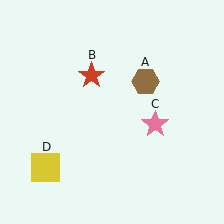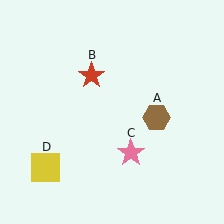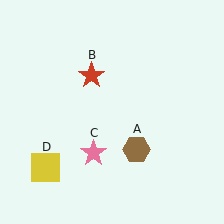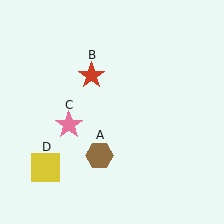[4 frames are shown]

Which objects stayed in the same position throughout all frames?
Red star (object B) and yellow square (object D) remained stationary.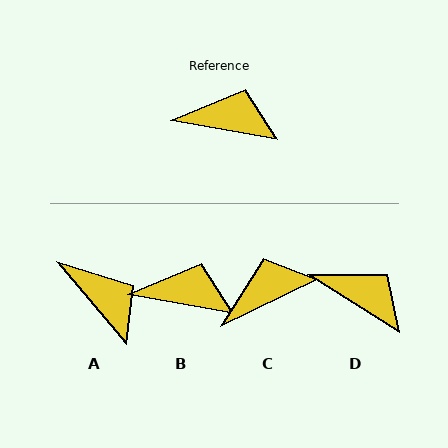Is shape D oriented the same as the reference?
No, it is off by about 22 degrees.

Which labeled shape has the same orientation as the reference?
B.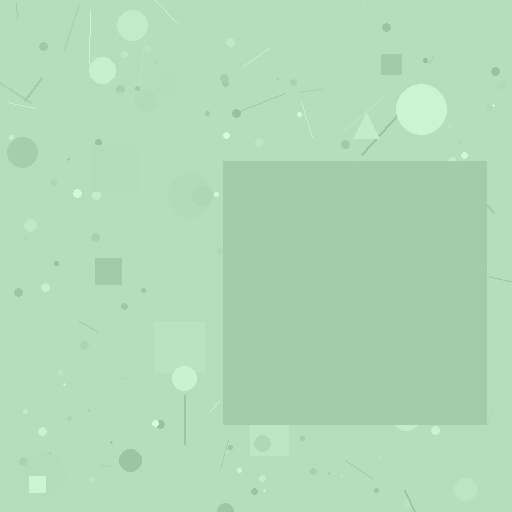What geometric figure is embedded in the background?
A square is embedded in the background.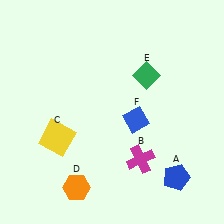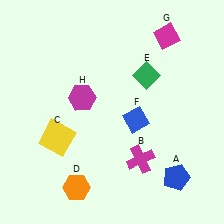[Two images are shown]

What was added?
A magenta diamond (G), a magenta hexagon (H) were added in Image 2.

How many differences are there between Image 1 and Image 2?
There are 2 differences between the two images.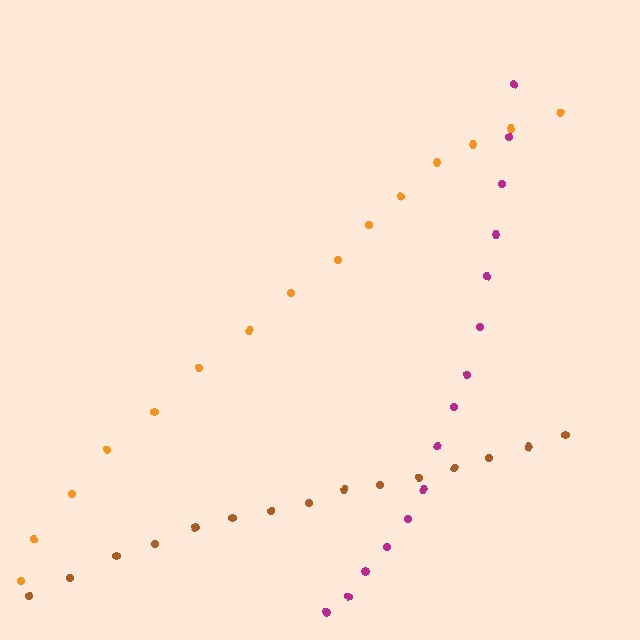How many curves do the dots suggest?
There are 3 distinct paths.